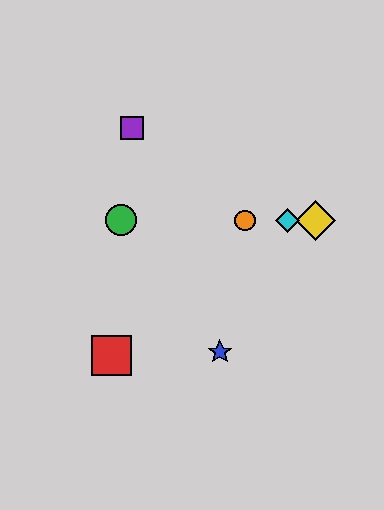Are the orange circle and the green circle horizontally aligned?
Yes, both are at y≈220.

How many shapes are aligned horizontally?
4 shapes (the green circle, the yellow diamond, the orange circle, the cyan diamond) are aligned horizontally.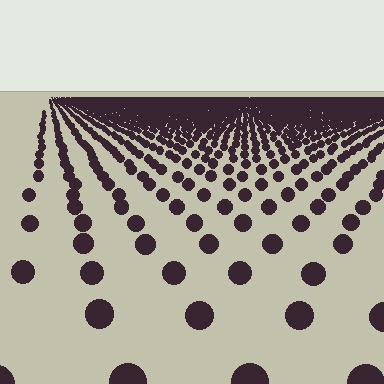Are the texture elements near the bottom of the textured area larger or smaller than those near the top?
Larger. Near the bottom, elements are closer to the viewer and appear at a bigger on-screen size.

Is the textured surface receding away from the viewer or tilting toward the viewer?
The surface is receding away from the viewer. Texture elements get smaller and denser toward the top.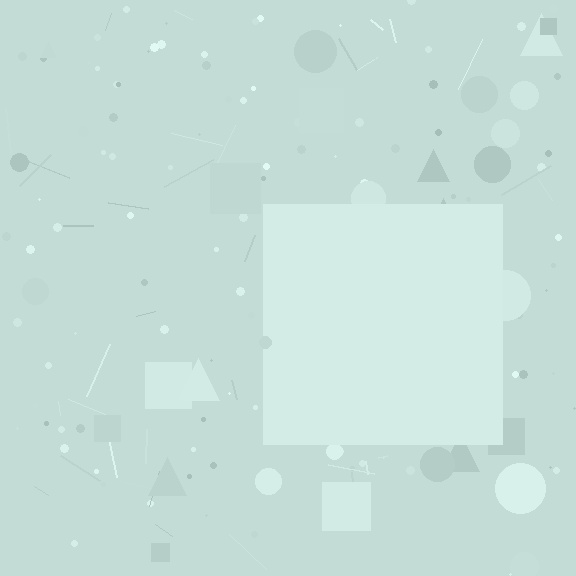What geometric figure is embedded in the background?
A square is embedded in the background.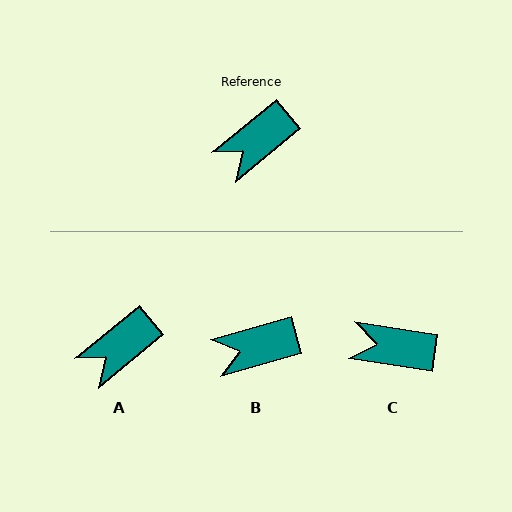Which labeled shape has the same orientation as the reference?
A.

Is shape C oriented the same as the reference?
No, it is off by about 48 degrees.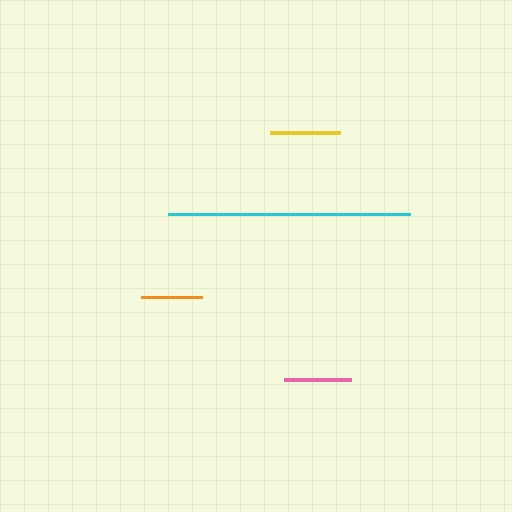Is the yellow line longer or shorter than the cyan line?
The cyan line is longer than the yellow line.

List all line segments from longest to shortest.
From longest to shortest: cyan, yellow, pink, orange.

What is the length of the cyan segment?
The cyan segment is approximately 242 pixels long.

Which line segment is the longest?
The cyan line is the longest at approximately 242 pixels.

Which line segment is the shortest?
The orange line is the shortest at approximately 61 pixels.